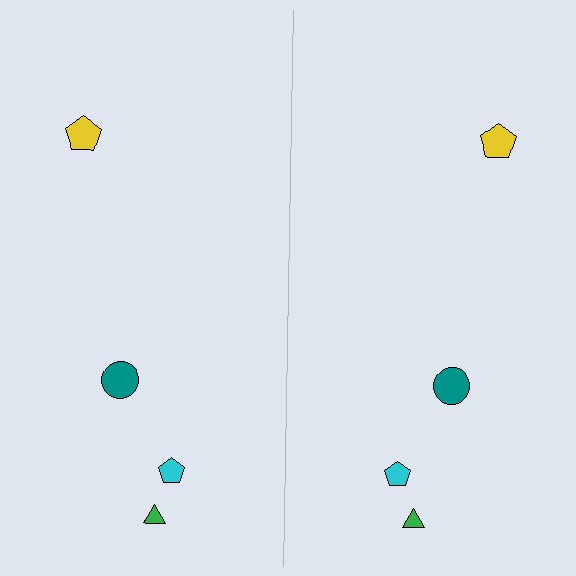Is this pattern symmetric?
Yes, this pattern has bilateral (reflection) symmetry.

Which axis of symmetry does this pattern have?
The pattern has a vertical axis of symmetry running through the center of the image.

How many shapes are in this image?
There are 8 shapes in this image.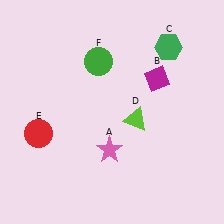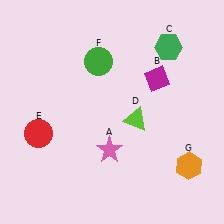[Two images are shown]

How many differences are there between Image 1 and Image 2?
There is 1 difference between the two images.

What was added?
An orange hexagon (G) was added in Image 2.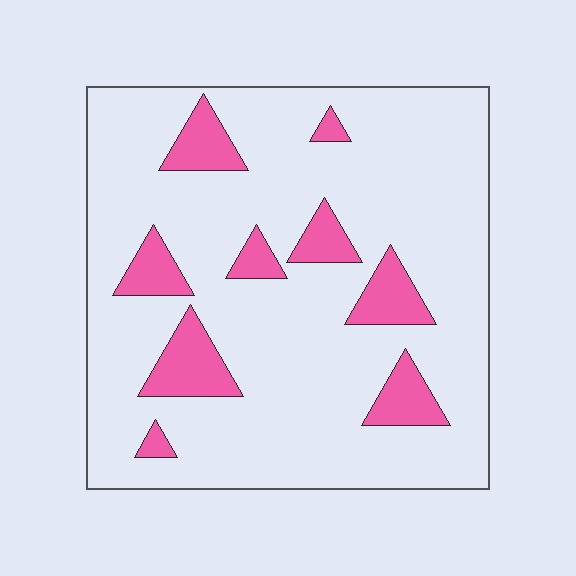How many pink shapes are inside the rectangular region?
9.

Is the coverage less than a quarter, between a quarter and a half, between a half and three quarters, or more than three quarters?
Less than a quarter.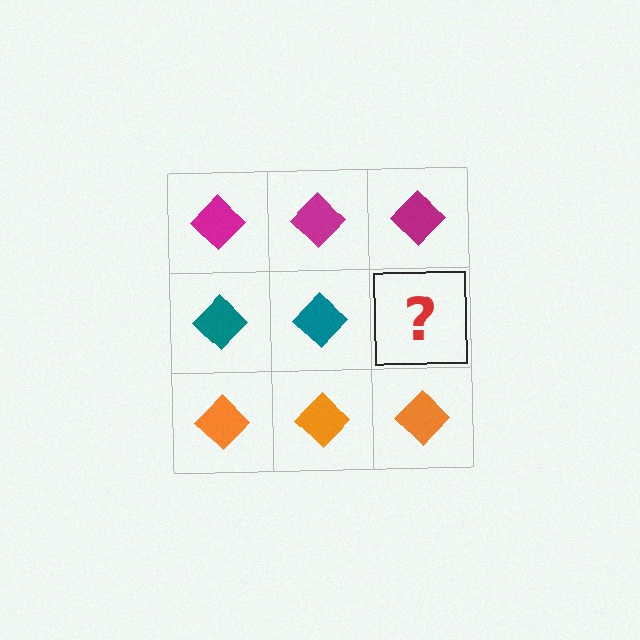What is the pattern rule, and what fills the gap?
The rule is that each row has a consistent color. The gap should be filled with a teal diamond.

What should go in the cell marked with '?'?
The missing cell should contain a teal diamond.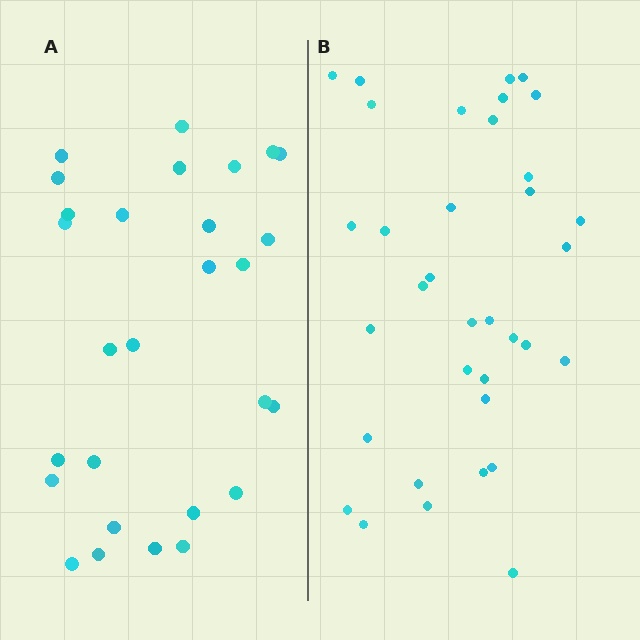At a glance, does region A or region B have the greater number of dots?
Region B (the right region) has more dots.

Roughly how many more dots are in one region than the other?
Region B has roughly 8 or so more dots than region A.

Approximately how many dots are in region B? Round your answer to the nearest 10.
About 40 dots. (The exact count is 35, which rounds to 40.)